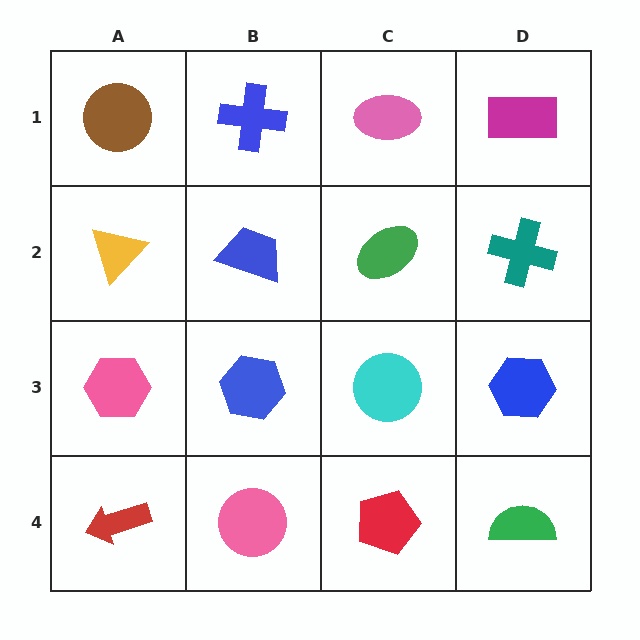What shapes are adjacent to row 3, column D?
A teal cross (row 2, column D), a green semicircle (row 4, column D), a cyan circle (row 3, column C).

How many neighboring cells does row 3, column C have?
4.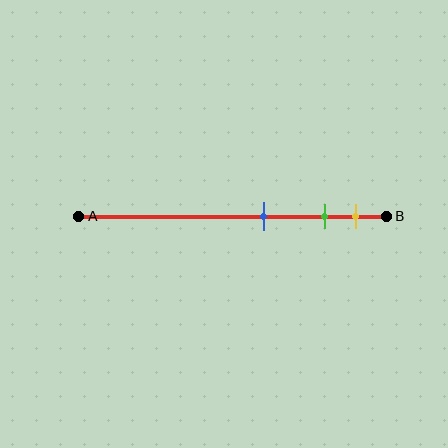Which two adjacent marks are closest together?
The green and yellow marks are the closest adjacent pair.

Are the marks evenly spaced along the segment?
No, the marks are not evenly spaced.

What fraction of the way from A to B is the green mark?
The green mark is approximately 80% (0.8) of the way from A to B.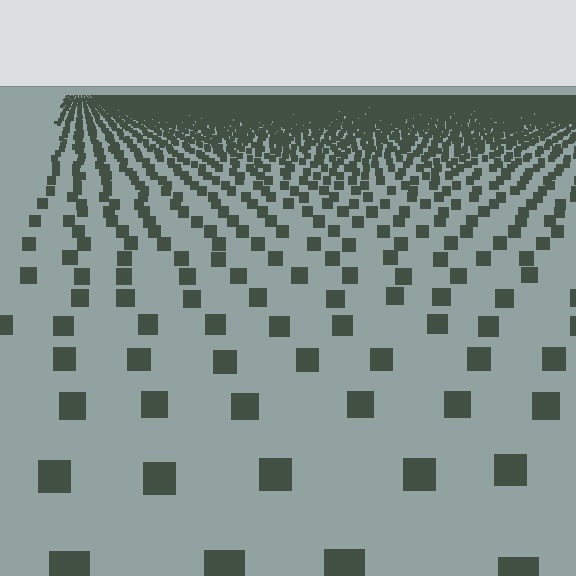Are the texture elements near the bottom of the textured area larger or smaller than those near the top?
Larger. Near the bottom, elements are closer to the viewer and appear at a bigger on-screen size.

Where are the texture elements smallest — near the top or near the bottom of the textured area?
Near the top.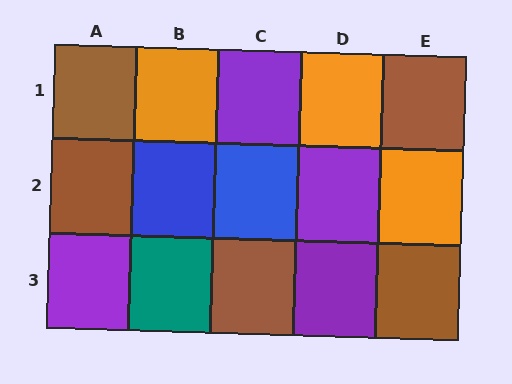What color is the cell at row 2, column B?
Blue.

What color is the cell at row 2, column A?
Brown.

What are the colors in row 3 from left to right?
Purple, teal, brown, purple, brown.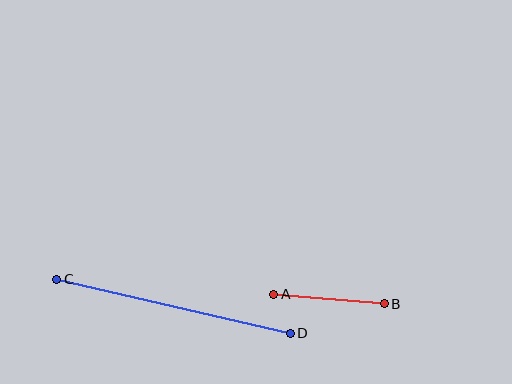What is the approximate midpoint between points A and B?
The midpoint is at approximately (329, 299) pixels.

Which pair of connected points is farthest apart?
Points C and D are farthest apart.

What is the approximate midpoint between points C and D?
The midpoint is at approximately (173, 306) pixels.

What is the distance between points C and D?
The distance is approximately 239 pixels.